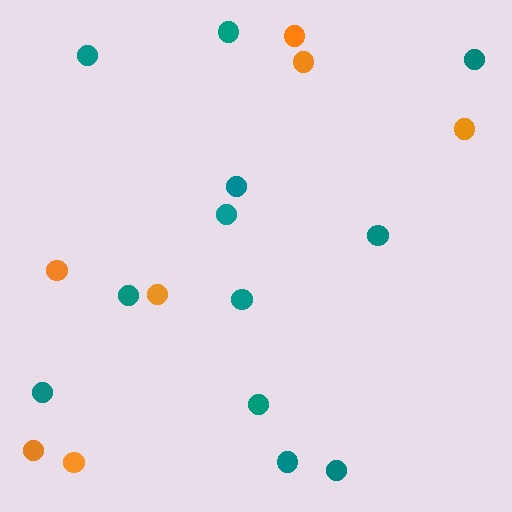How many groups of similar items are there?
There are 2 groups: one group of orange circles (7) and one group of teal circles (12).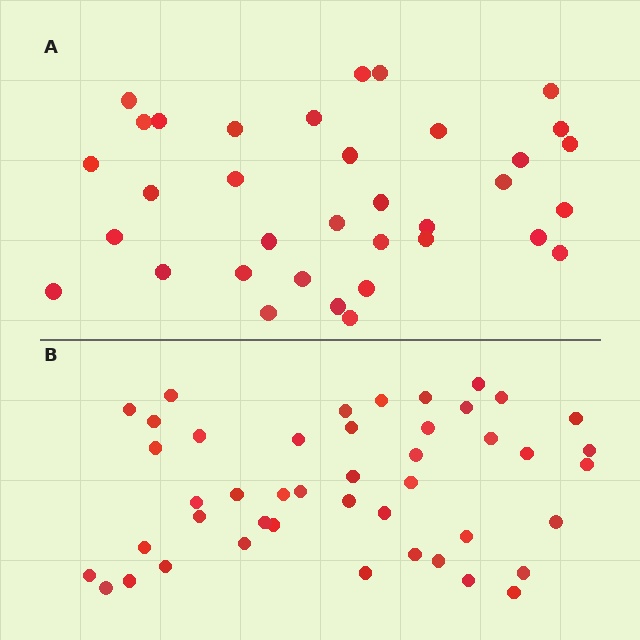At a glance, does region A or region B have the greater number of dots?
Region B (the bottom region) has more dots.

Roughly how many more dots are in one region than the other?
Region B has roughly 10 or so more dots than region A.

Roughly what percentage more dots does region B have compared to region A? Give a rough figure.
About 30% more.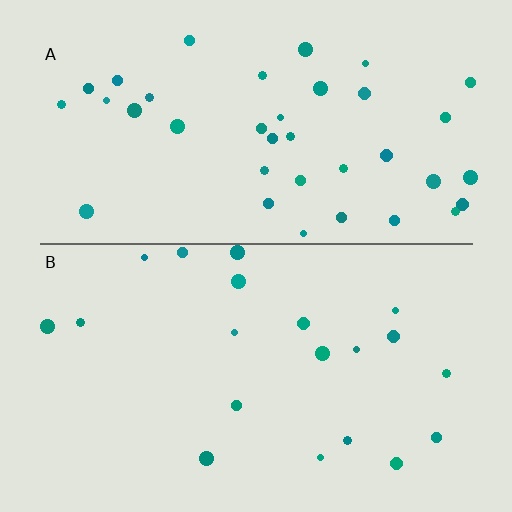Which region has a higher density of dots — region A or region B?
A (the top).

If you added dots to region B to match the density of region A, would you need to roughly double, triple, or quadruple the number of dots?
Approximately double.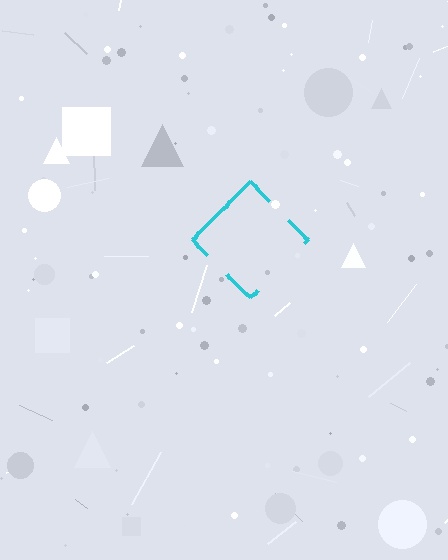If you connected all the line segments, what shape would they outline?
They would outline a diamond.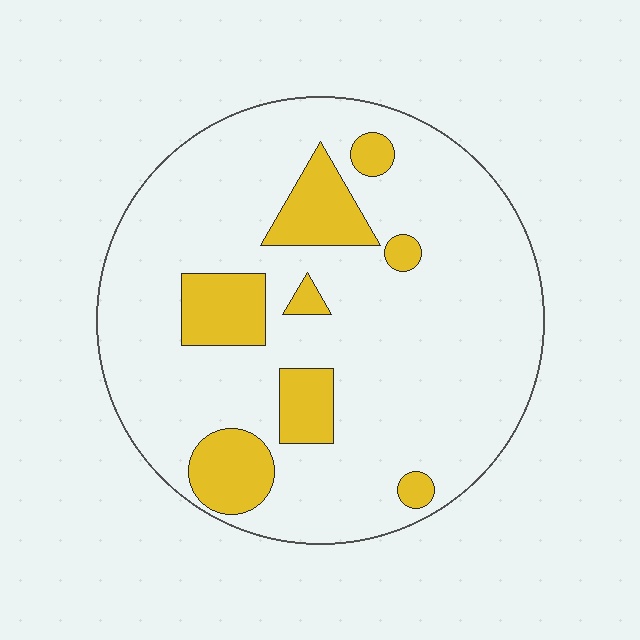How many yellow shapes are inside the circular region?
8.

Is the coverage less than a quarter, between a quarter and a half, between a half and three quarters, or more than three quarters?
Less than a quarter.